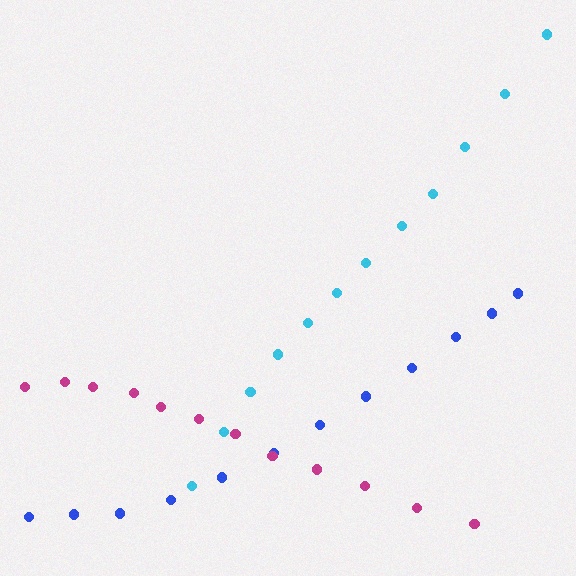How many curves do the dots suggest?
There are 3 distinct paths.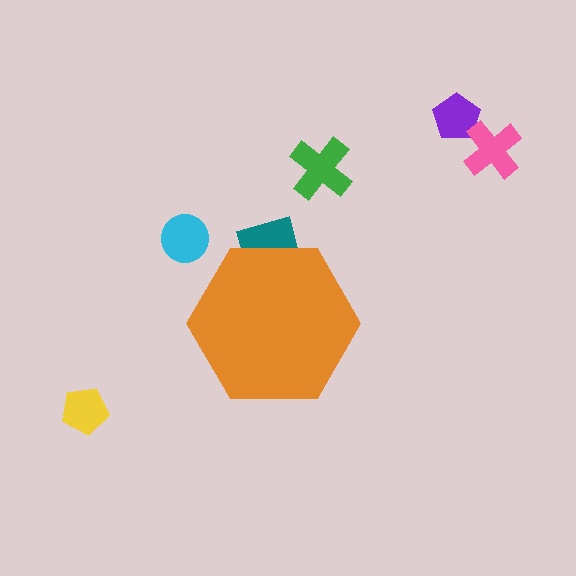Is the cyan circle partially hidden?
No, the cyan circle is fully visible.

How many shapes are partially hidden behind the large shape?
1 shape is partially hidden.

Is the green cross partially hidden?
No, the green cross is fully visible.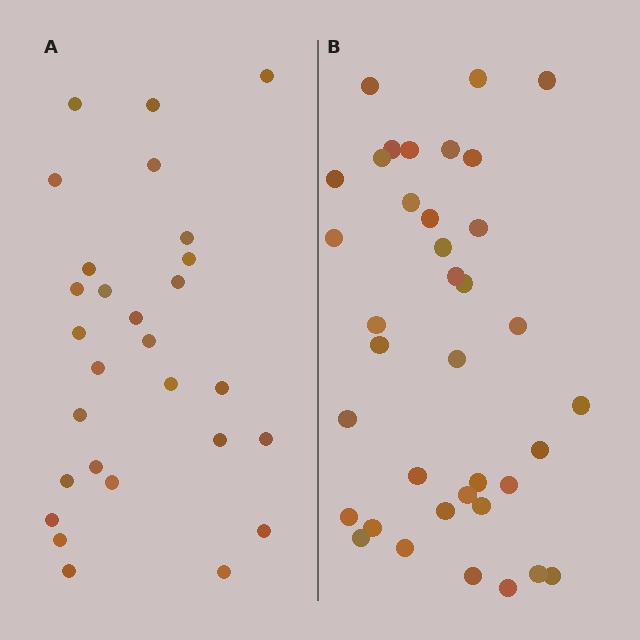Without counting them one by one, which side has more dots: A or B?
Region B (the right region) has more dots.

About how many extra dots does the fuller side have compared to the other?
Region B has roughly 8 or so more dots than region A.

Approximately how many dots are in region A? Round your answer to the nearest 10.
About 30 dots. (The exact count is 28, which rounds to 30.)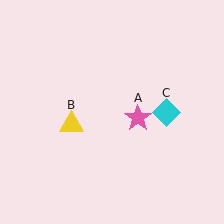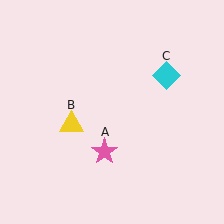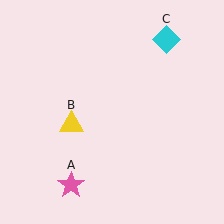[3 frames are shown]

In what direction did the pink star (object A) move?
The pink star (object A) moved down and to the left.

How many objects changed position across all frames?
2 objects changed position: pink star (object A), cyan diamond (object C).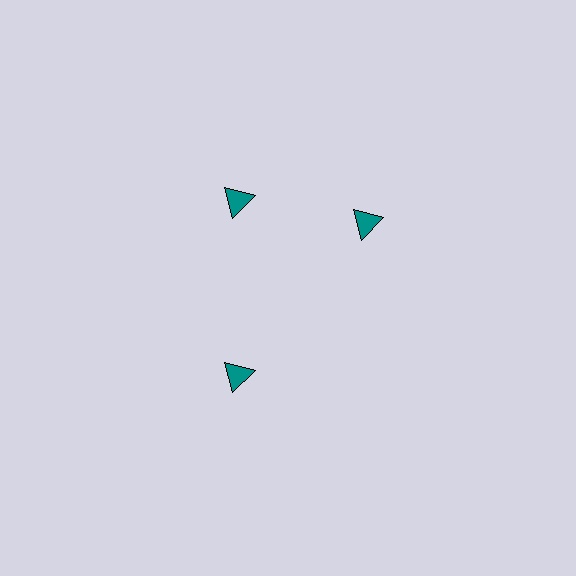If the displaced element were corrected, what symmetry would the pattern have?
It would have 3-fold rotational symmetry — the pattern would map onto itself every 120 degrees.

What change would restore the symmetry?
The symmetry would be restored by rotating it back into even spacing with its neighbors so that all 3 triangles sit at equal angles and equal distance from the center.